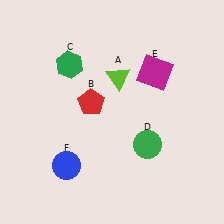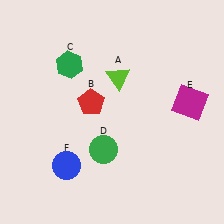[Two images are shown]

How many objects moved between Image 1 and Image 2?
2 objects moved between the two images.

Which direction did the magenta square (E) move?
The magenta square (E) moved right.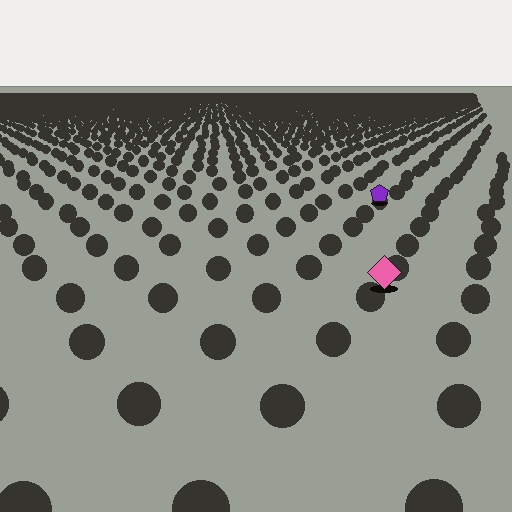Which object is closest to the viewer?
The pink diamond is closest. The texture marks near it are larger and more spread out.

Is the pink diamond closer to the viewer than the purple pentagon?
Yes. The pink diamond is closer — you can tell from the texture gradient: the ground texture is coarser near it.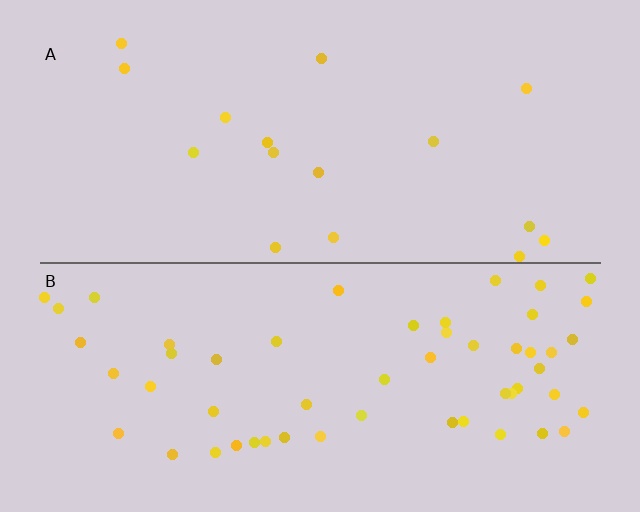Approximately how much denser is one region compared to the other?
Approximately 3.4× — region B over region A.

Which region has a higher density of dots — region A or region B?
B (the bottom).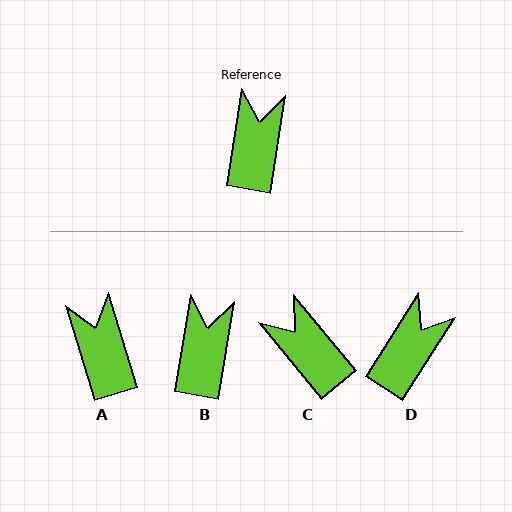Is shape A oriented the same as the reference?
No, it is off by about 26 degrees.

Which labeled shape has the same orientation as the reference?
B.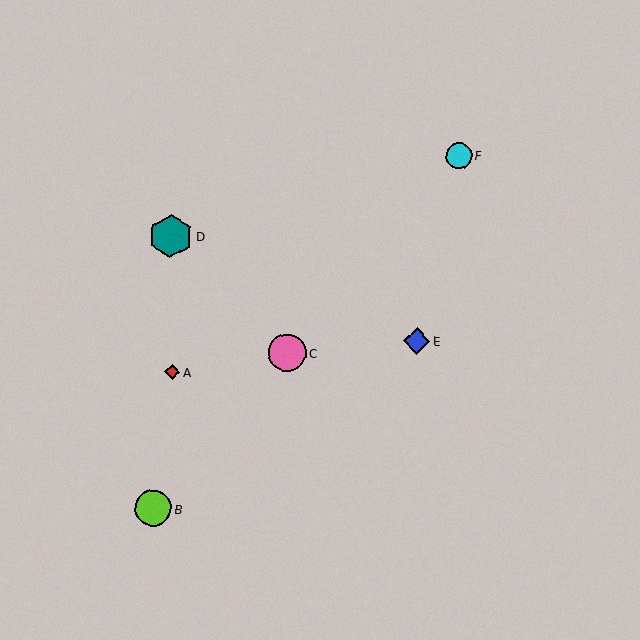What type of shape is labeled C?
Shape C is a pink circle.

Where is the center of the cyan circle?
The center of the cyan circle is at (459, 156).